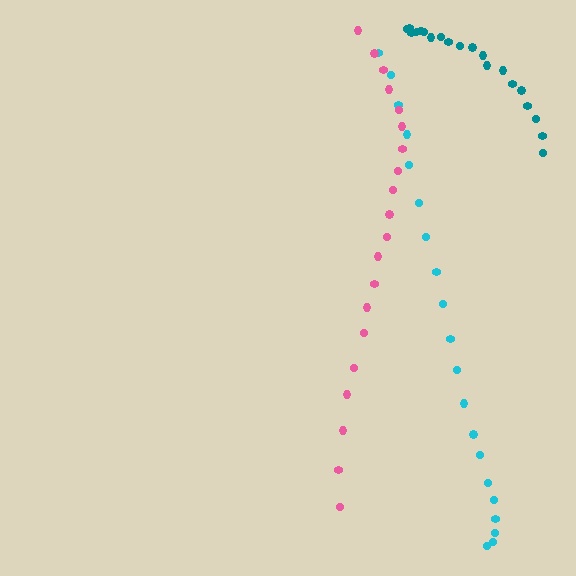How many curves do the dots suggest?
There are 3 distinct paths.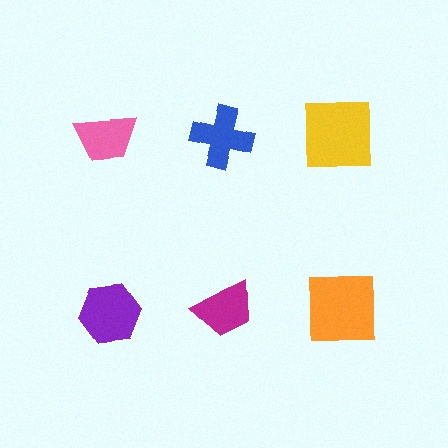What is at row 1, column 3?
A yellow square.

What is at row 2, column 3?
An orange square.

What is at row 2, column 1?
A purple hexagon.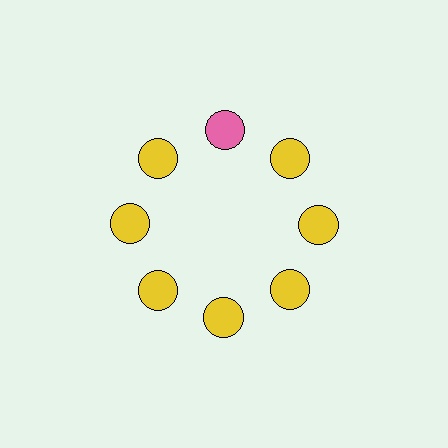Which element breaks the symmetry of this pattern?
The pink circle at roughly the 12 o'clock position breaks the symmetry. All other shapes are yellow circles.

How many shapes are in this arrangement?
There are 8 shapes arranged in a ring pattern.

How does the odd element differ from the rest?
It has a different color: pink instead of yellow.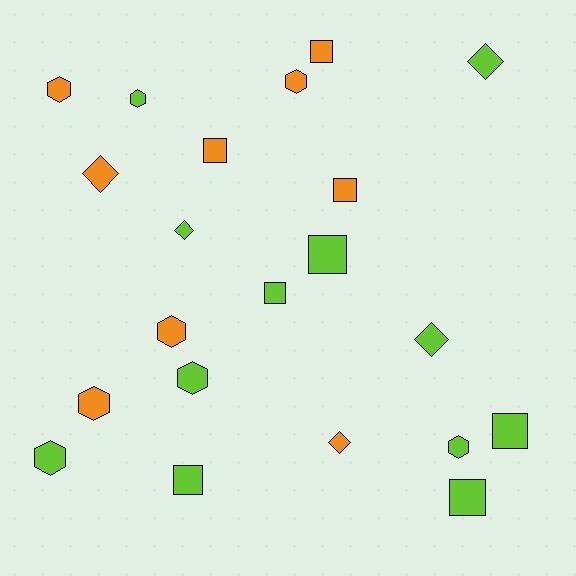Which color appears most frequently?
Lime, with 12 objects.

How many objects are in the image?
There are 21 objects.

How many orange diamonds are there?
There are 2 orange diamonds.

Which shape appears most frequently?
Hexagon, with 8 objects.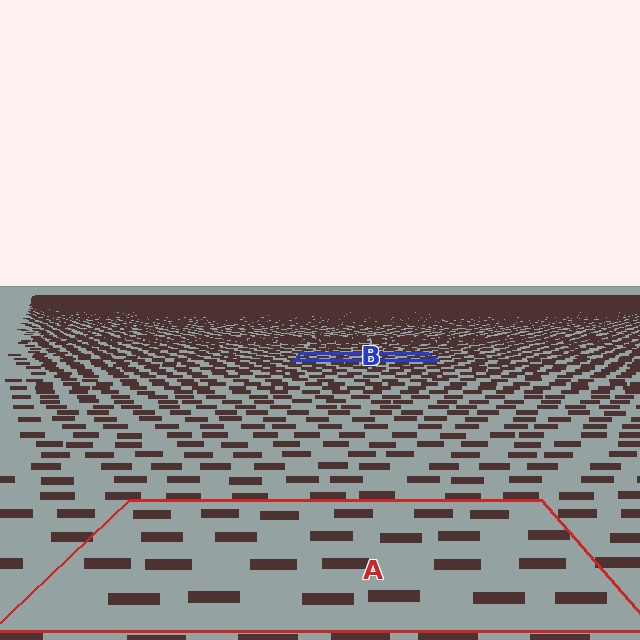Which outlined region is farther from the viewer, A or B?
Region B is farther from the viewer — the texture elements inside it appear smaller and more densely packed.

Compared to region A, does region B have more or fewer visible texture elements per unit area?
Region B has more texture elements per unit area — they are packed more densely because it is farther away.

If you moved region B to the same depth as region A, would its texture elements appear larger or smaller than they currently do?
They would appear larger. At a closer depth, the same texture elements are projected at a bigger on-screen size.